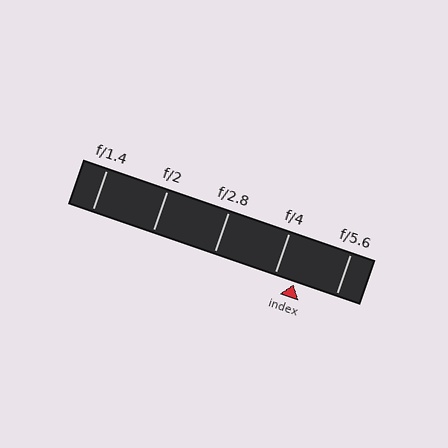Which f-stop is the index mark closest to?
The index mark is closest to f/4.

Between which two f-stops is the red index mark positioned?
The index mark is between f/4 and f/5.6.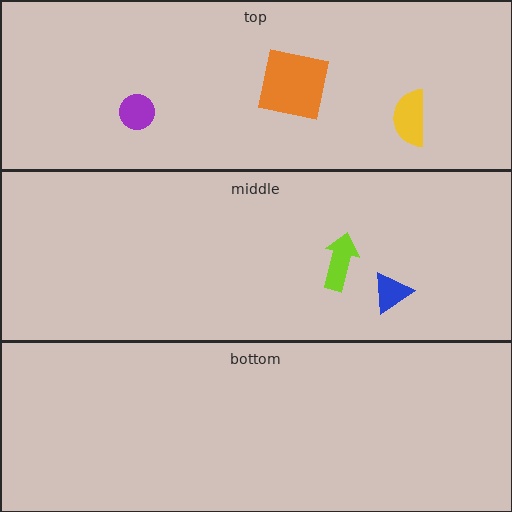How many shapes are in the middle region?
2.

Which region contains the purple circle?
The top region.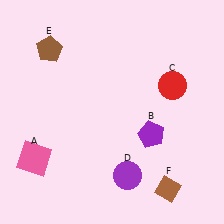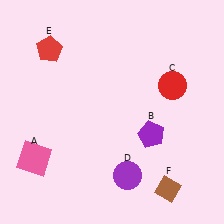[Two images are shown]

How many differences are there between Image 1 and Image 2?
There is 1 difference between the two images.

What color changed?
The pentagon (E) changed from brown in Image 1 to red in Image 2.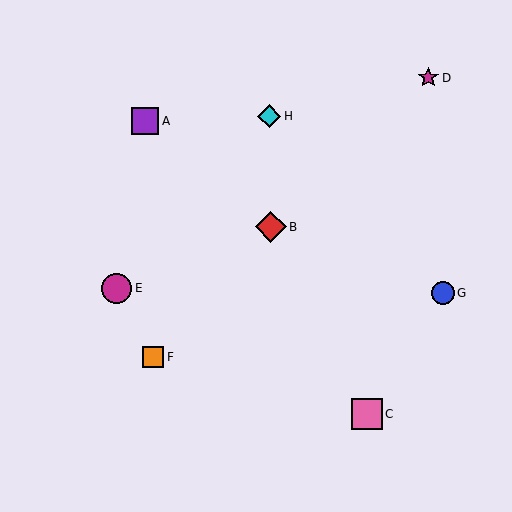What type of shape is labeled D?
Shape D is a magenta star.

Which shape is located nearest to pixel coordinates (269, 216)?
The red diamond (labeled B) at (271, 227) is nearest to that location.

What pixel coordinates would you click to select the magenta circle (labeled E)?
Click at (116, 288) to select the magenta circle E.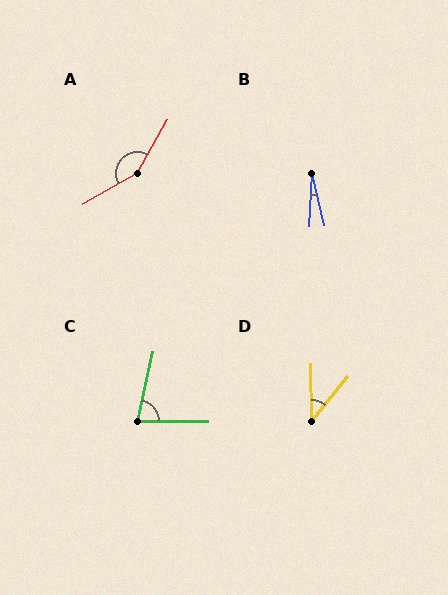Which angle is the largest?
A, at approximately 149 degrees.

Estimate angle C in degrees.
Approximately 77 degrees.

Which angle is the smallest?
B, at approximately 16 degrees.